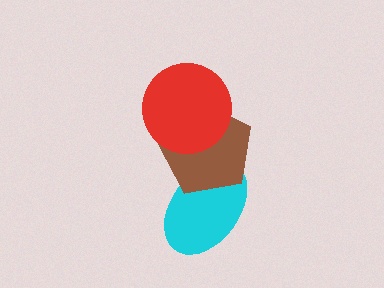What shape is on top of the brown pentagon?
The red circle is on top of the brown pentagon.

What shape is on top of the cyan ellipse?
The brown pentagon is on top of the cyan ellipse.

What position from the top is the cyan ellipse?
The cyan ellipse is 3rd from the top.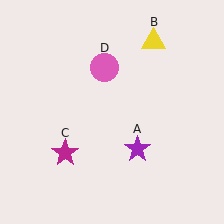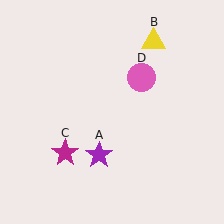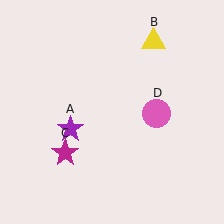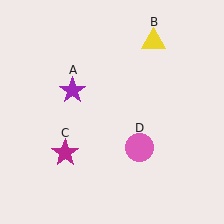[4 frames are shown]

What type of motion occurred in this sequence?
The purple star (object A), pink circle (object D) rotated clockwise around the center of the scene.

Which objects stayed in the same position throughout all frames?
Yellow triangle (object B) and magenta star (object C) remained stationary.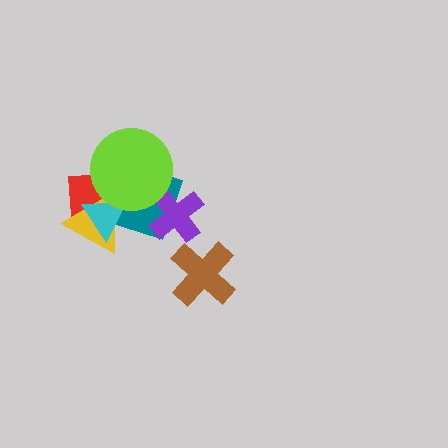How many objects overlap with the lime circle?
4 objects overlap with the lime circle.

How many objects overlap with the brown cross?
0 objects overlap with the brown cross.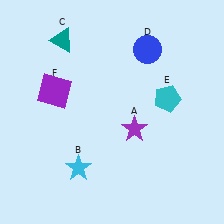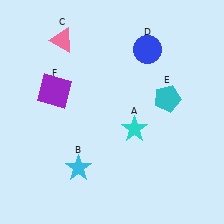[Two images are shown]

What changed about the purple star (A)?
In Image 1, A is purple. In Image 2, it changed to cyan.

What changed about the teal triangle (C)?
In Image 1, C is teal. In Image 2, it changed to pink.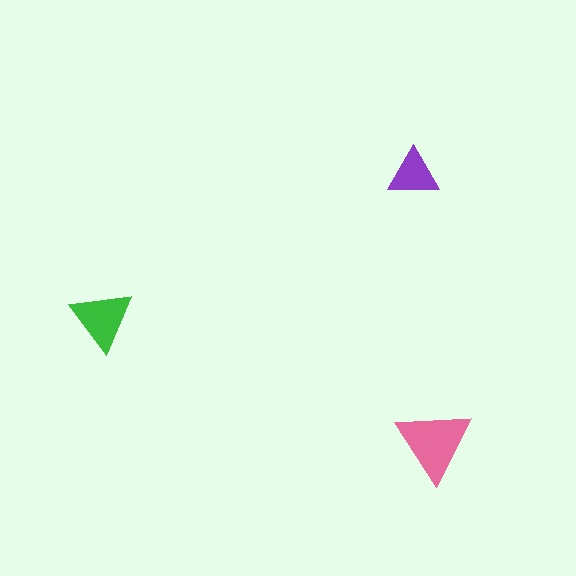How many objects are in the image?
There are 3 objects in the image.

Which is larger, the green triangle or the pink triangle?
The pink one.